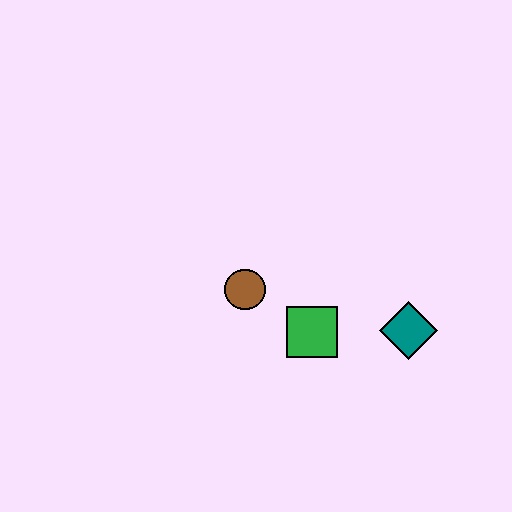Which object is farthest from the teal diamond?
The brown circle is farthest from the teal diamond.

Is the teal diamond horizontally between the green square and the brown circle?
No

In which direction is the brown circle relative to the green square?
The brown circle is to the left of the green square.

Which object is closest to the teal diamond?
The green square is closest to the teal diamond.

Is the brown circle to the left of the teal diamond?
Yes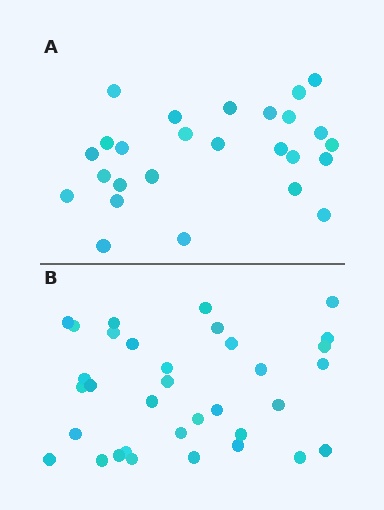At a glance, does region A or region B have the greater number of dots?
Region B (the bottom region) has more dots.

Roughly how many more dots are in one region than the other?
Region B has roughly 8 or so more dots than region A.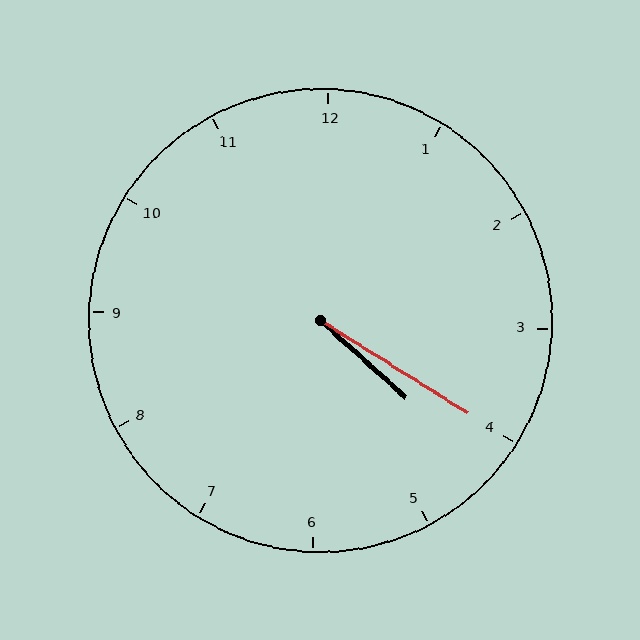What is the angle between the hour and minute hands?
Approximately 10 degrees.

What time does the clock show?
4:20.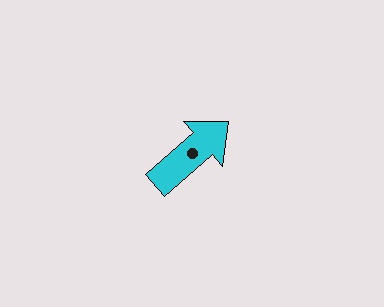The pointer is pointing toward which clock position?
Roughly 2 o'clock.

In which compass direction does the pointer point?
Northeast.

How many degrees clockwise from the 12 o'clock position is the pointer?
Approximately 49 degrees.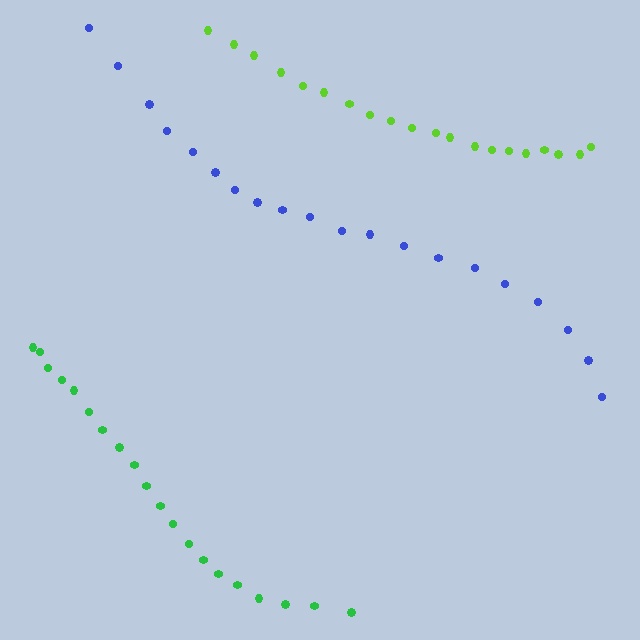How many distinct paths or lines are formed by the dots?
There are 3 distinct paths.